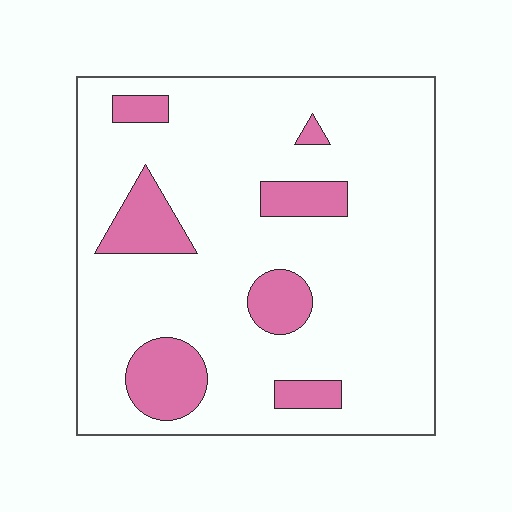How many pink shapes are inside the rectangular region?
7.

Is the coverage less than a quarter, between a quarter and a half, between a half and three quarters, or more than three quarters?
Less than a quarter.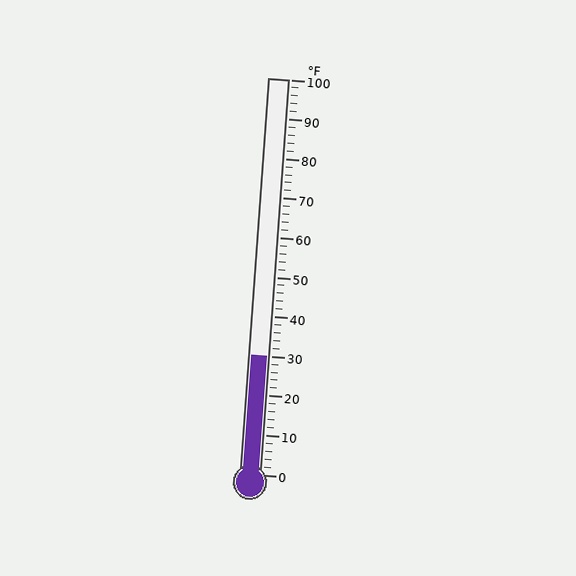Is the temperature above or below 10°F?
The temperature is above 10°F.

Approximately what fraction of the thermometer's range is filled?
The thermometer is filled to approximately 30% of its range.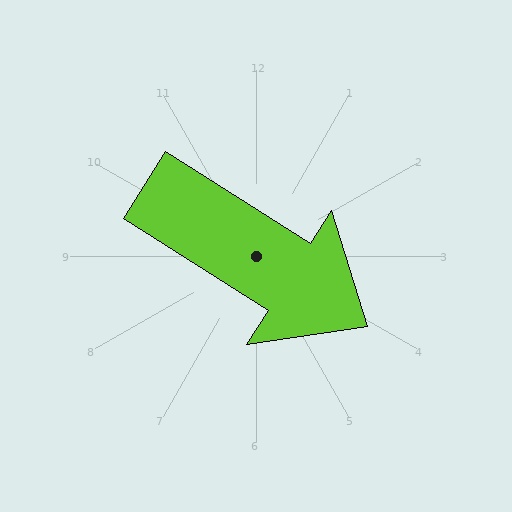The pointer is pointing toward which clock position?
Roughly 4 o'clock.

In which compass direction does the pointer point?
Southeast.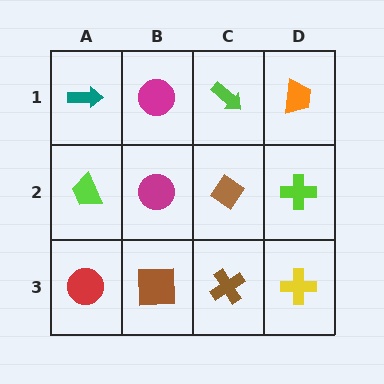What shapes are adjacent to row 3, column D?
A lime cross (row 2, column D), a brown cross (row 3, column C).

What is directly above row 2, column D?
An orange trapezoid.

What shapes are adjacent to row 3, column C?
A brown diamond (row 2, column C), a brown square (row 3, column B), a yellow cross (row 3, column D).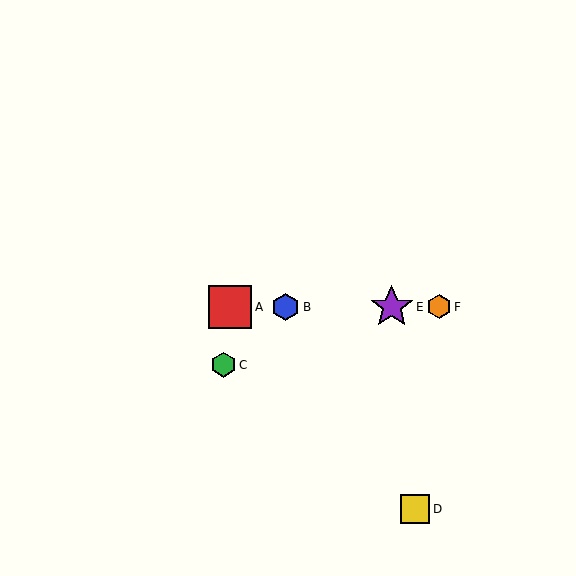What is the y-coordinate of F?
Object F is at y≈307.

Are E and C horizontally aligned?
No, E is at y≈307 and C is at y≈365.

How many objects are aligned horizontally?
4 objects (A, B, E, F) are aligned horizontally.